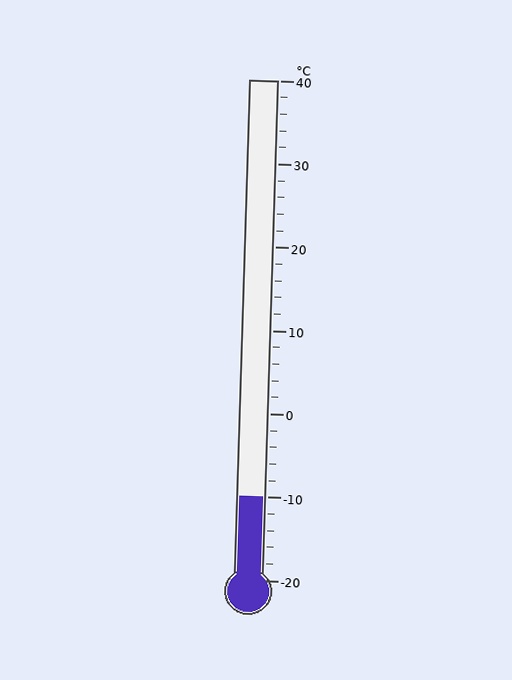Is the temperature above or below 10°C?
The temperature is below 10°C.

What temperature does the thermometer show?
The thermometer shows approximately -10°C.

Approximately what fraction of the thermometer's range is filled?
The thermometer is filled to approximately 15% of its range.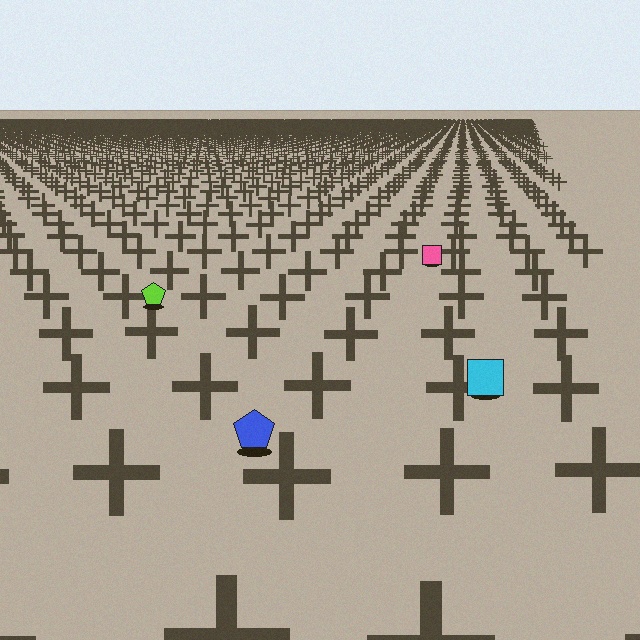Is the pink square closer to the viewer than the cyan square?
No. The cyan square is closer — you can tell from the texture gradient: the ground texture is coarser near it.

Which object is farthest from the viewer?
The pink square is farthest from the viewer. It appears smaller and the ground texture around it is denser.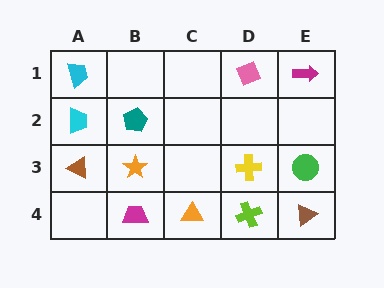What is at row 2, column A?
A cyan trapezoid.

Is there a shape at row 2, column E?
No, that cell is empty.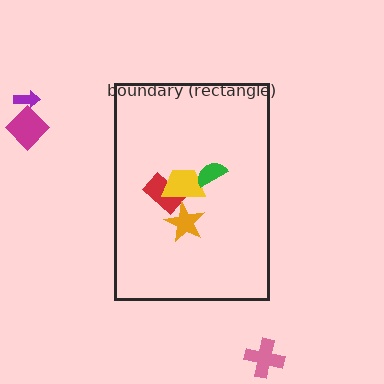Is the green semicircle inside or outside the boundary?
Inside.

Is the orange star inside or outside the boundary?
Inside.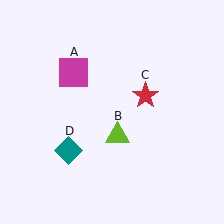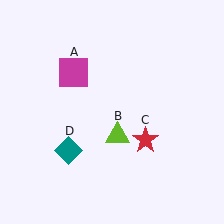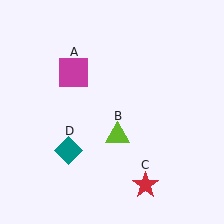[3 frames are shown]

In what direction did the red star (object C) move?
The red star (object C) moved down.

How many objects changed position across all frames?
1 object changed position: red star (object C).